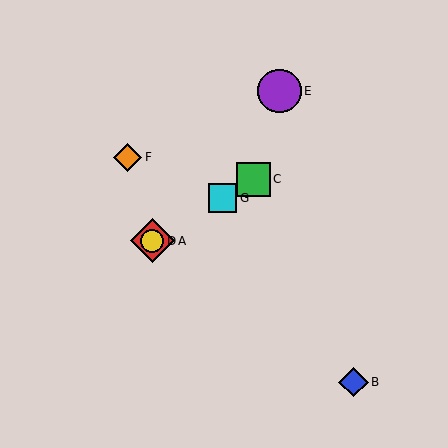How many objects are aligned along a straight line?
4 objects (A, C, D, G) are aligned along a straight line.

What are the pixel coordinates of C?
Object C is at (253, 179).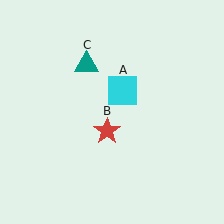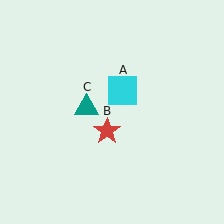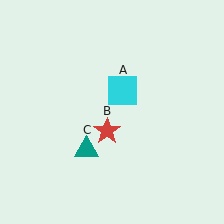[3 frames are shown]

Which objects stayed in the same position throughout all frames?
Cyan square (object A) and red star (object B) remained stationary.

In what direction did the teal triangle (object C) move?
The teal triangle (object C) moved down.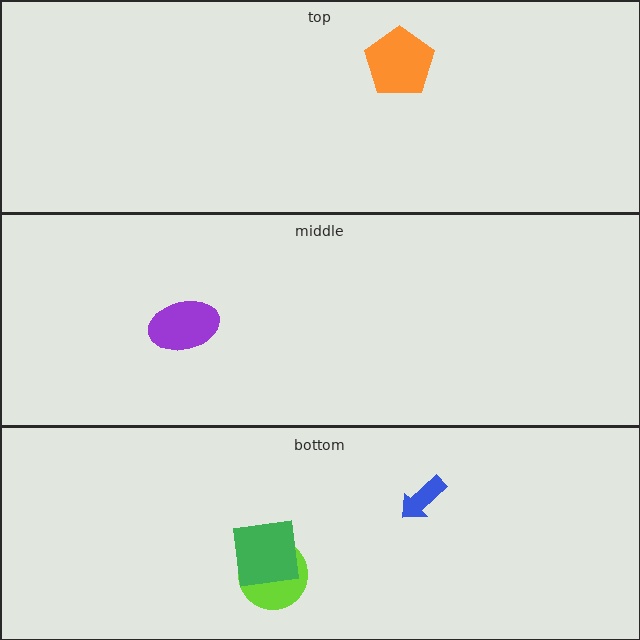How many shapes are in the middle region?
1.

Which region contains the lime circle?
The bottom region.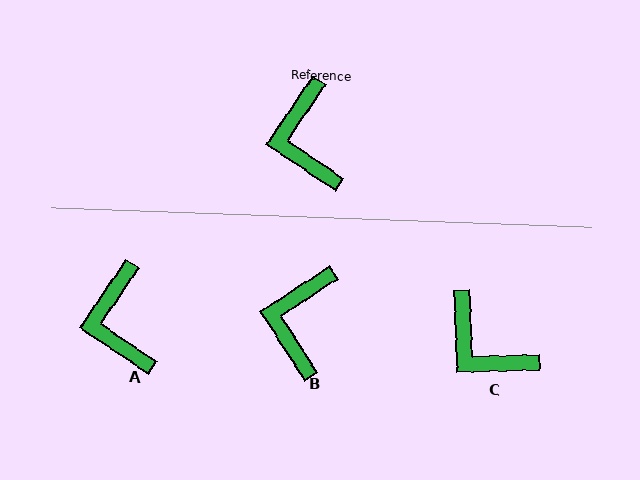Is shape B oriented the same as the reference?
No, it is off by about 23 degrees.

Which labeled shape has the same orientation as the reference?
A.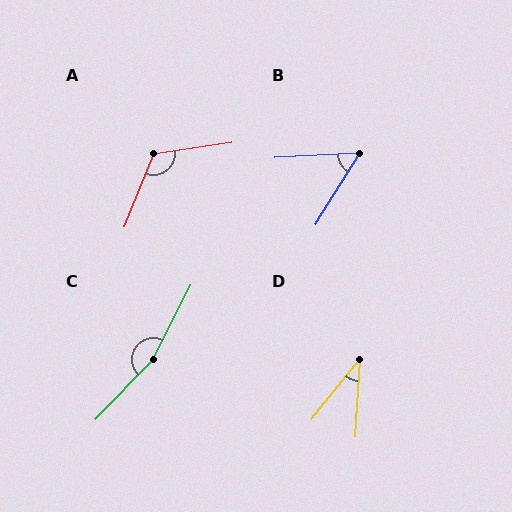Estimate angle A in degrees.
Approximately 120 degrees.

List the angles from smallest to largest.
D (35°), B (55°), A (120°), C (163°).